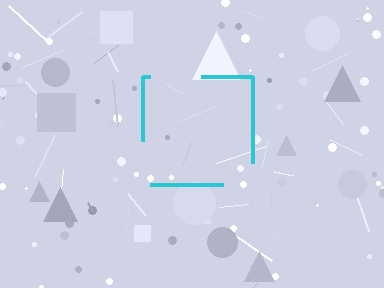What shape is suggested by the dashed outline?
The dashed outline suggests a square.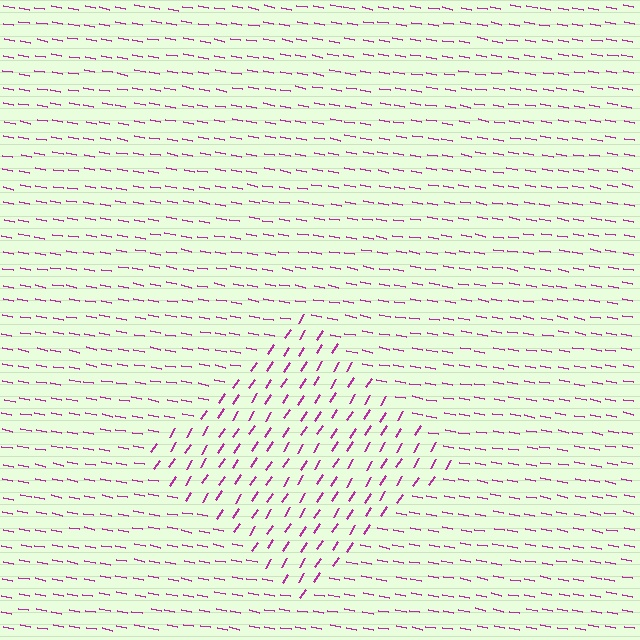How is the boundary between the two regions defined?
The boundary is defined purely by a change in line orientation (approximately 68 degrees difference). All lines are the same color and thickness.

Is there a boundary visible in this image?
Yes, there is a texture boundary formed by a change in line orientation.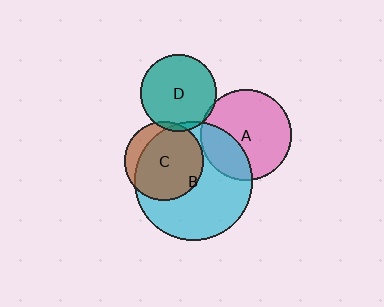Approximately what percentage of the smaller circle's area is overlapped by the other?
Approximately 30%.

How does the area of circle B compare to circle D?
Approximately 2.4 times.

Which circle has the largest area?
Circle B (cyan).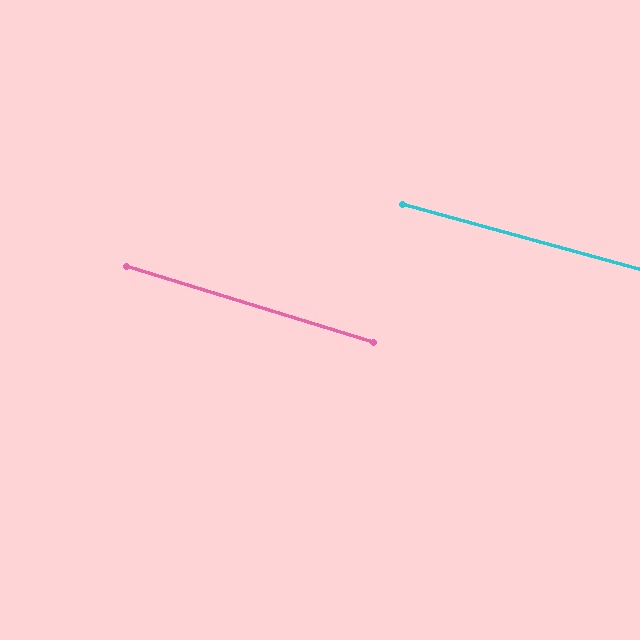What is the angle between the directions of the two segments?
Approximately 2 degrees.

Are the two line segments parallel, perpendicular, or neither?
Parallel — their directions differ by only 1.6°.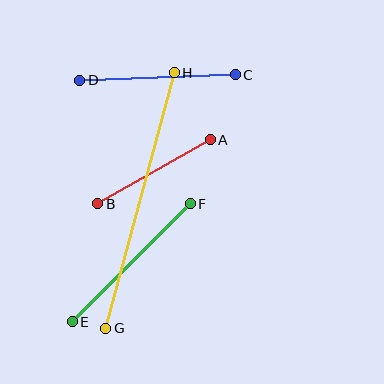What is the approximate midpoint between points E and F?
The midpoint is at approximately (131, 263) pixels.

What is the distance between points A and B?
The distance is approximately 129 pixels.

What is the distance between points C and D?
The distance is approximately 155 pixels.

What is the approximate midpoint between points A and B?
The midpoint is at approximately (154, 172) pixels.